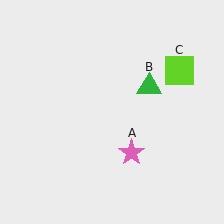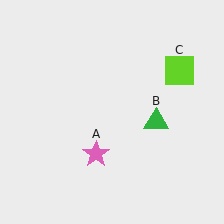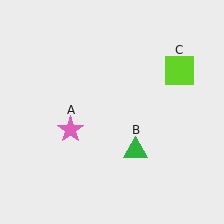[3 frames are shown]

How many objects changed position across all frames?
2 objects changed position: pink star (object A), green triangle (object B).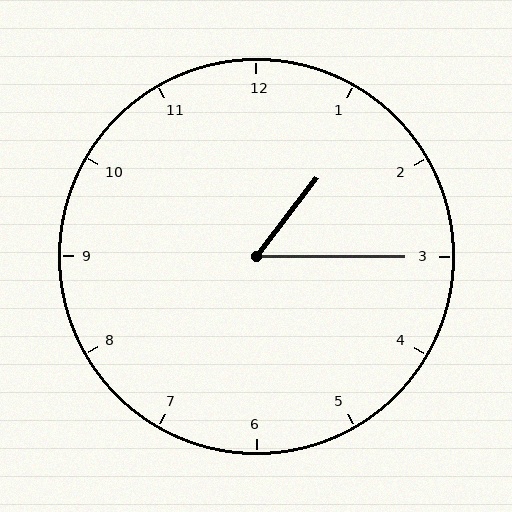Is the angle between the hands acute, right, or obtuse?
It is acute.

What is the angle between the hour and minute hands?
Approximately 52 degrees.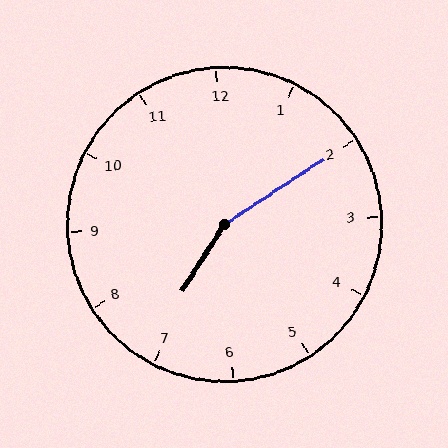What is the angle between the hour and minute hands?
Approximately 155 degrees.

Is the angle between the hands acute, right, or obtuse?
It is obtuse.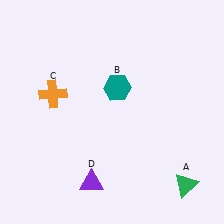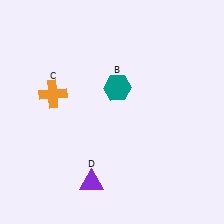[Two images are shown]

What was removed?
The green triangle (A) was removed in Image 2.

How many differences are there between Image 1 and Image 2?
There is 1 difference between the two images.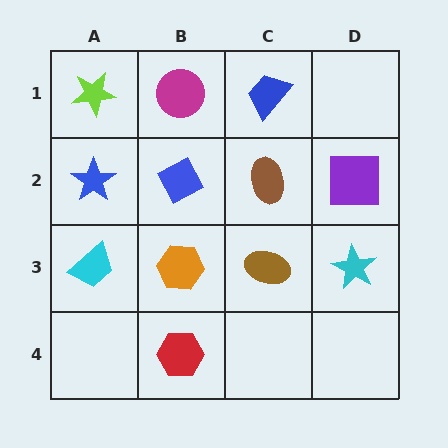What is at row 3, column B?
An orange hexagon.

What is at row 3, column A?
A cyan trapezoid.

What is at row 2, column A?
A blue star.